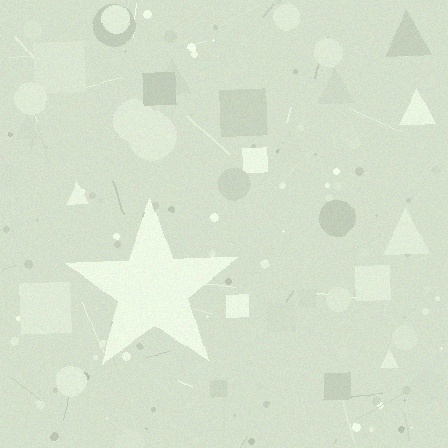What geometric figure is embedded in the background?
A star is embedded in the background.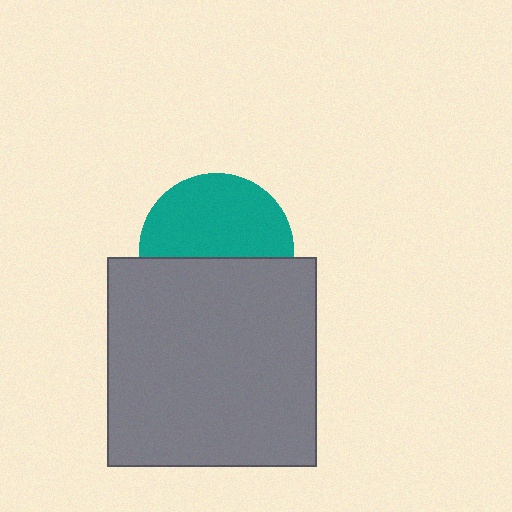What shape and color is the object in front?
The object in front is a gray square.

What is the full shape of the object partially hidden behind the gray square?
The partially hidden object is a teal circle.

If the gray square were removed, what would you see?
You would see the complete teal circle.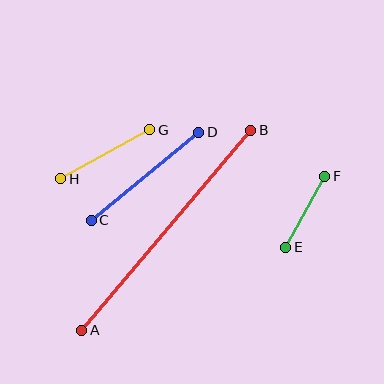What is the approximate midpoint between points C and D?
The midpoint is at approximately (145, 176) pixels.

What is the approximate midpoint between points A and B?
The midpoint is at approximately (166, 230) pixels.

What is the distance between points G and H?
The distance is approximately 101 pixels.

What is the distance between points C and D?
The distance is approximately 139 pixels.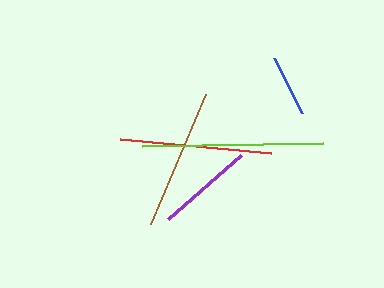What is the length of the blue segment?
The blue segment is approximately 62 pixels long.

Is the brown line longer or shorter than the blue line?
The brown line is longer than the blue line.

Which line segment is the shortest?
The blue line is the shortest at approximately 62 pixels.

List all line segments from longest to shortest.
From longest to shortest: lime, red, brown, purple, blue.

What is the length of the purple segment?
The purple segment is approximately 97 pixels long.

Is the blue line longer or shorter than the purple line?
The purple line is longer than the blue line.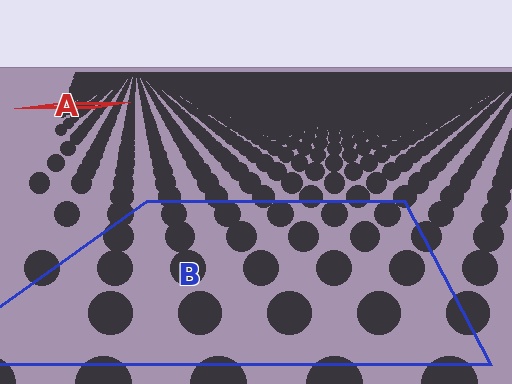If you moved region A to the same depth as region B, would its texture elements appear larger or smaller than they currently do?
They would appear larger. At a closer depth, the same texture elements are projected at a bigger on-screen size.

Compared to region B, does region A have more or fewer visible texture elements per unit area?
Region A has more texture elements per unit area — they are packed more densely because it is farther away.